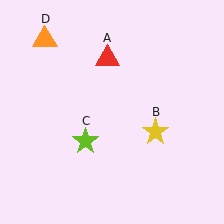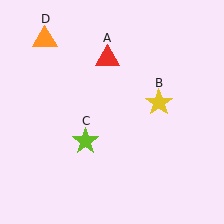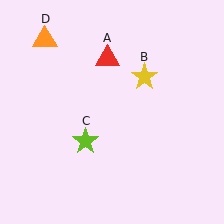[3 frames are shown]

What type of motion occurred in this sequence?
The yellow star (object B) rotated counterclockwise around the center of the scene.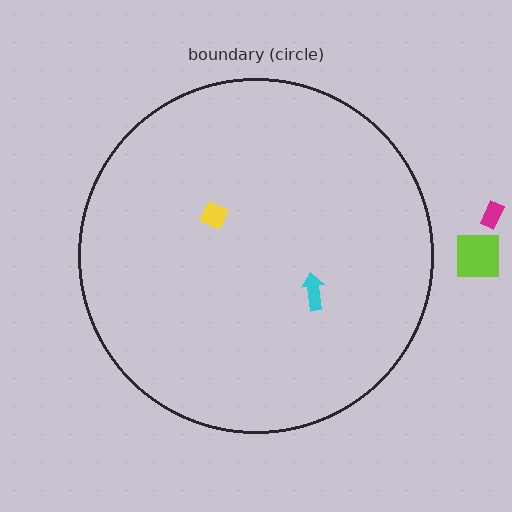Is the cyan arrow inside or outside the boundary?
Inside.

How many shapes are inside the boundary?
2 inside, 2 outside.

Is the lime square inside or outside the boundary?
Outside.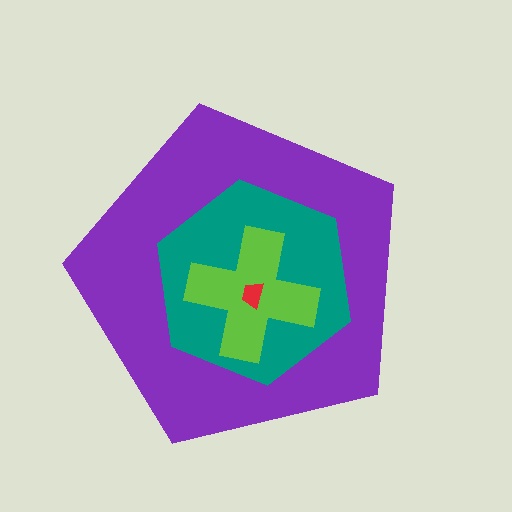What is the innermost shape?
The red trapezoid.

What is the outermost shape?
The purple pentagon.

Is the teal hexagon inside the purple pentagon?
Yes.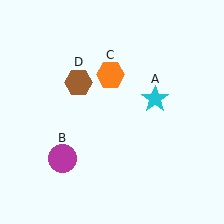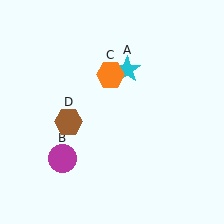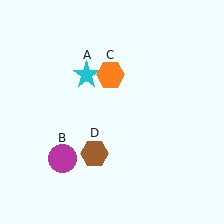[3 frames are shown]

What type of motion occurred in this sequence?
The cyan star (object A), brown hexagon (object D) rotated counterclockwise around the center of the scene.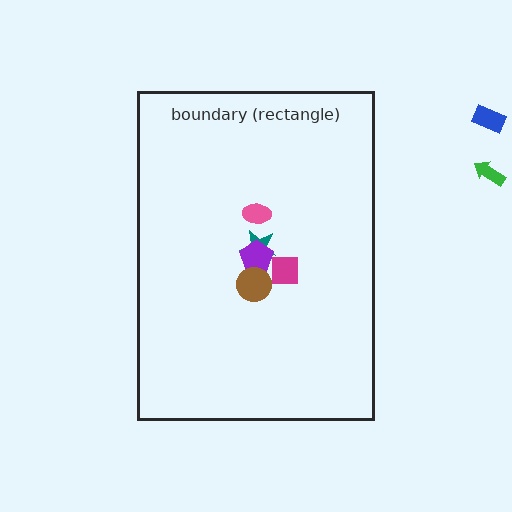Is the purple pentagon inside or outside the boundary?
Inside.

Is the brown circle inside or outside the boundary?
Inside.